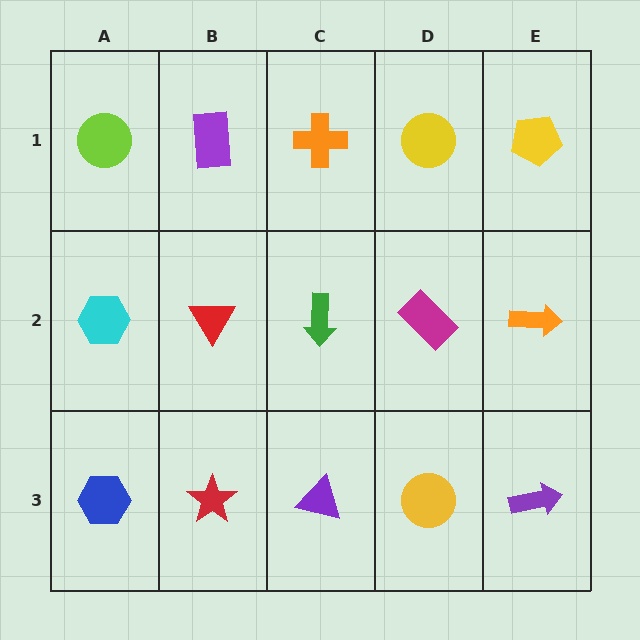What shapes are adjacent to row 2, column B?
A purple rectangle (row 1, column B), a red star (row 3, column B), a cyan hexagon (row 2, column A), a green arrow (row 2, column C).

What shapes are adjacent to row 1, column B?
A red triangle (row 2, column B), a lime circle (row 1, column A), an orange cross (row 1, column C).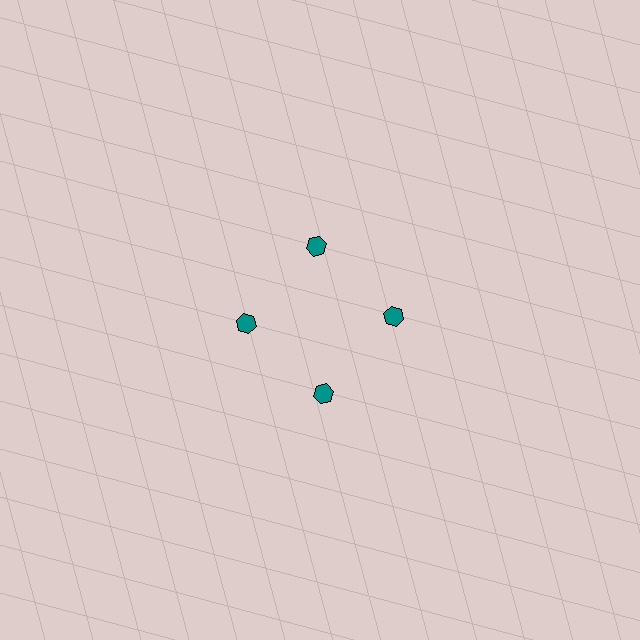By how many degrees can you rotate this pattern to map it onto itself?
The pattern maps onto itself every 90 degrees of rotation.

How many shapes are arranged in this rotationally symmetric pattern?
There are 4 shapes, arranged in 4 groups of 1.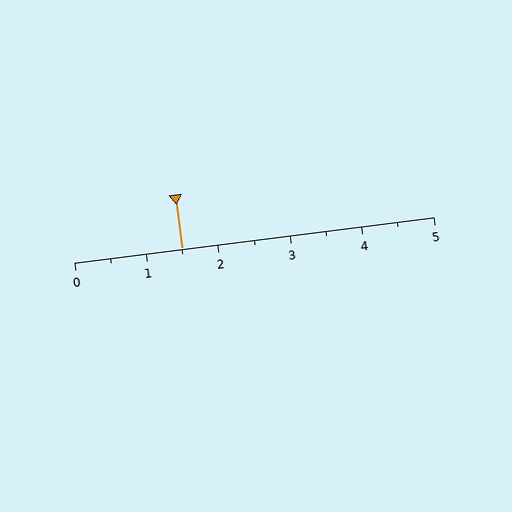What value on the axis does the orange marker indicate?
The marker indicates approximately 1.5.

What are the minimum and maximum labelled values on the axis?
The axis runs from 0 to 5.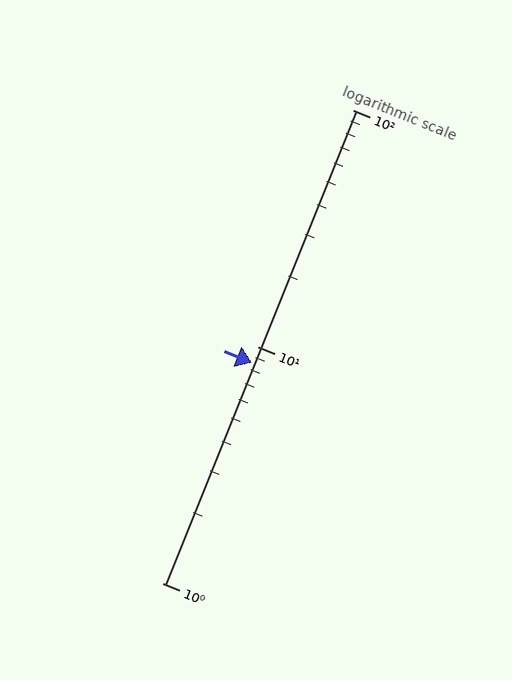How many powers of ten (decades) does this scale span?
The scale spans 2 decades, from 1 to 100.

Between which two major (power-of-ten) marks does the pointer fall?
The pointer is between 1 and 10.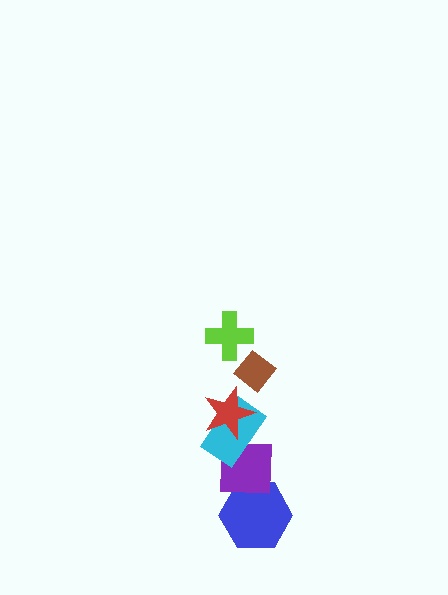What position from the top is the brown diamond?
The brown diamond is 2nd from the top.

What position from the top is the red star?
The red star is 3rd from the top.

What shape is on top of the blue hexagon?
The purple square is on top of the blue hexagon.